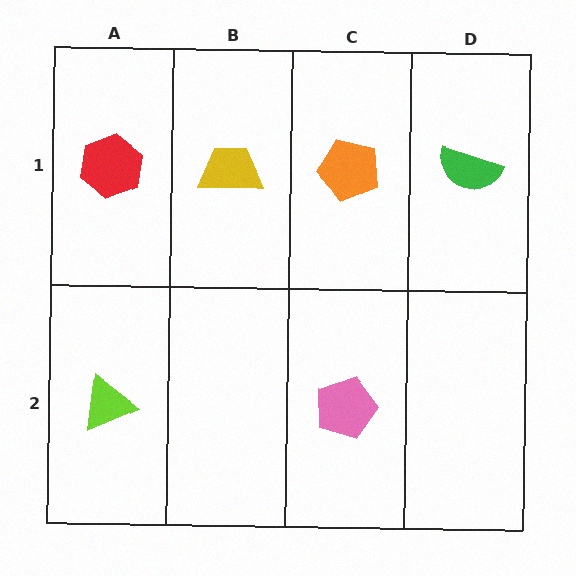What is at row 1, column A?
A red hexagon.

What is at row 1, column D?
A green semicircle.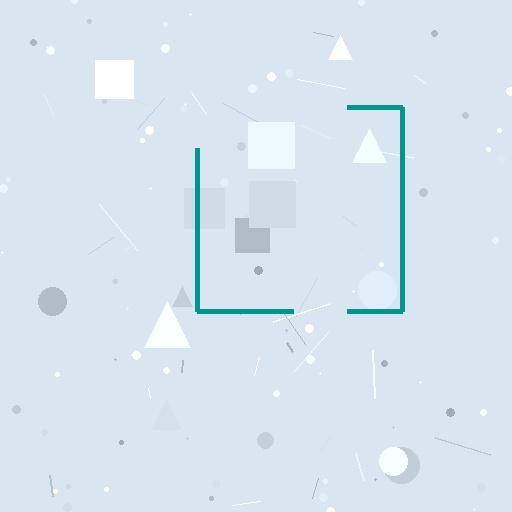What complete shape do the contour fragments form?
The contour fragments form a square.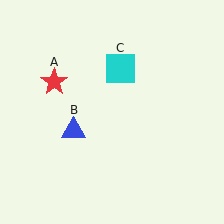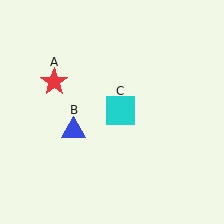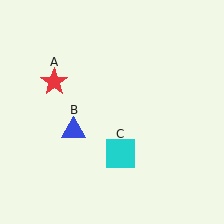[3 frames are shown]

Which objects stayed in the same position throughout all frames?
Red star (object A) and blue triangle (object B) remained stationary.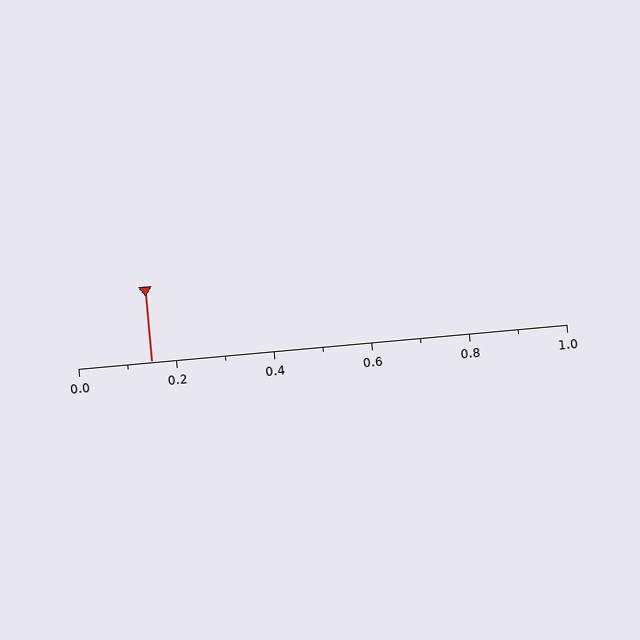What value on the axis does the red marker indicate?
The marker indicates approximately 0.15.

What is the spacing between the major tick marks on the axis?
The major ticks are spaced 0.2 apart.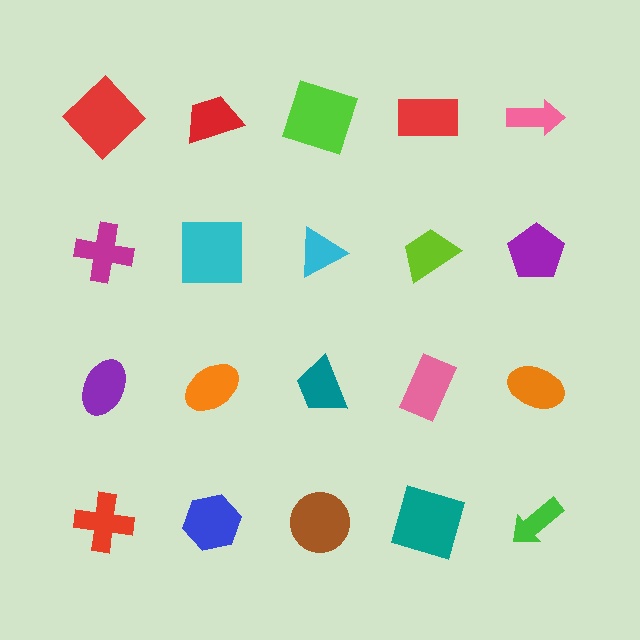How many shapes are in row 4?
5 shapes.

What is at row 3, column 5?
An orange ellipse.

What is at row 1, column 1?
A red diamond.